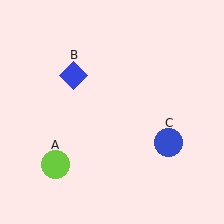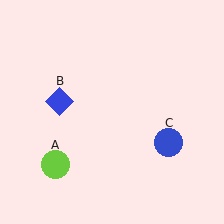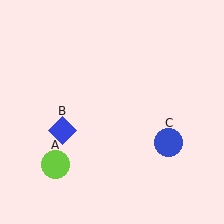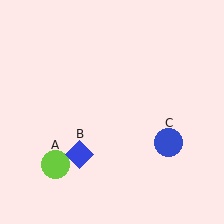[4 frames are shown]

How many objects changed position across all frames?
1 object changed position: blue diamond (object B).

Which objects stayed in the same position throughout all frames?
Lime circle (object A) and blue circle (object C) remained stationary.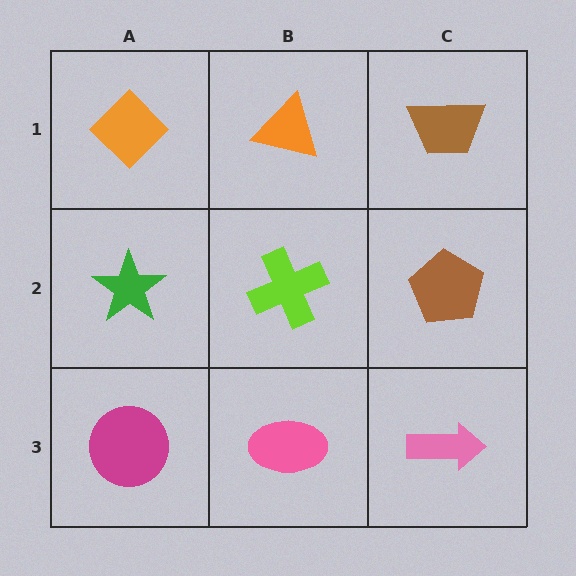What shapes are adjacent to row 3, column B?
A lime cross (row 2, column B), a magenta circle (row 3, column A), a pink arrow (row 3, column C).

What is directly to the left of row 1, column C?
An orange triangle.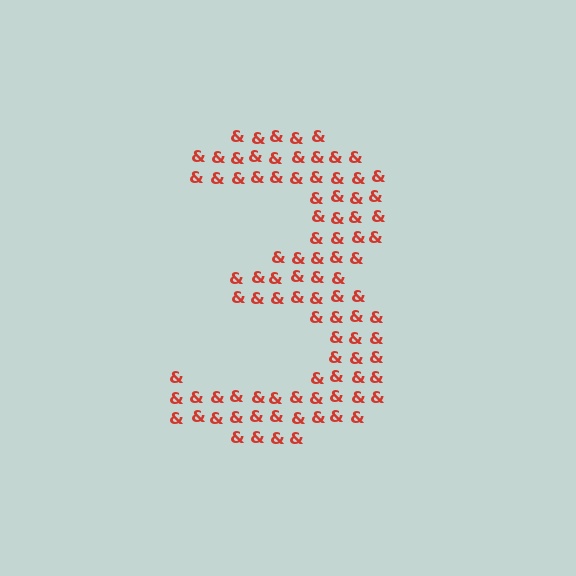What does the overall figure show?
The overall figure shows the digit 3.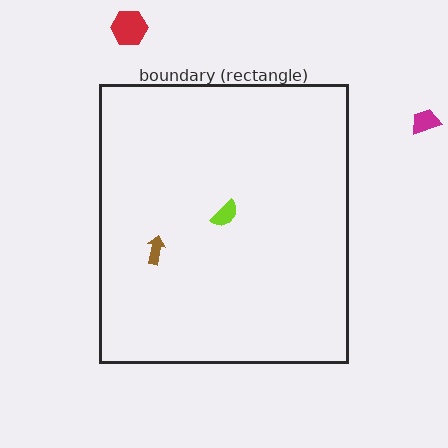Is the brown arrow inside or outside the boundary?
Inside.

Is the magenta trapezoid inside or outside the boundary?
Outside.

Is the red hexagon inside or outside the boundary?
Outside.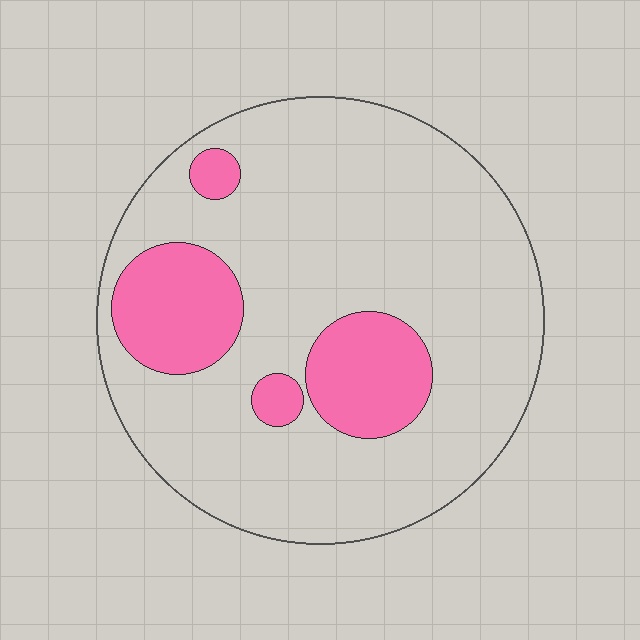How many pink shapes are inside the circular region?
4.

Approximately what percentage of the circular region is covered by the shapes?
Approximately 20%.